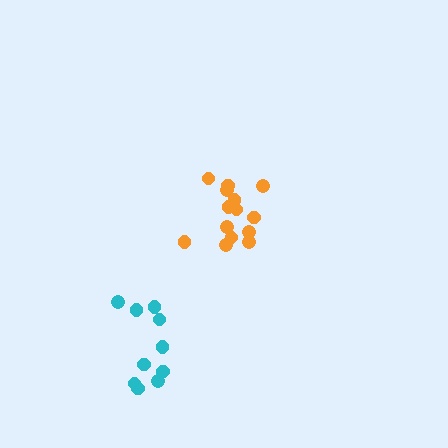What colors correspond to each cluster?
The clusters are colored: orange, cyan.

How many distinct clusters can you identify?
There are 2 distinct clusters.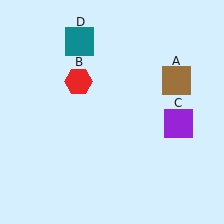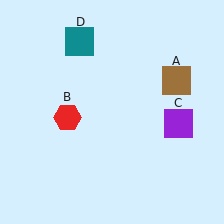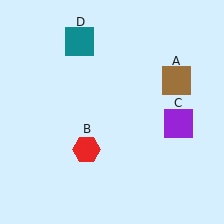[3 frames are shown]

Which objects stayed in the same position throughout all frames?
Brown square (object A) and purple square (object C) and teal square (object D) remained stationary.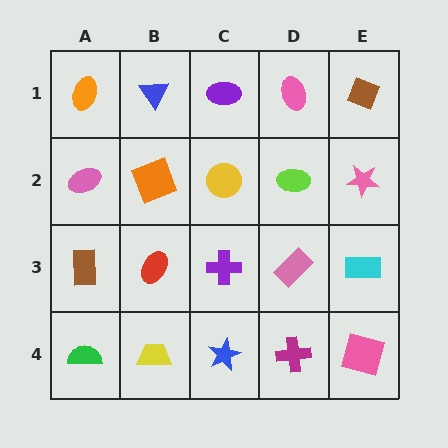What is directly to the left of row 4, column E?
A magenta cross.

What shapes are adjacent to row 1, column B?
An orange square (row 2, column B), an orange ellipse (row 1, column A), a purple ellipse (row 1, column C).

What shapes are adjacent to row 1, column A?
A pink ellipse (row 2, column A), a blue triangle (row 1, column B).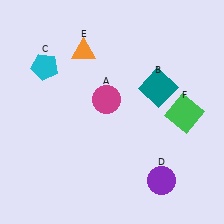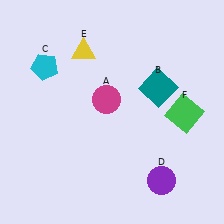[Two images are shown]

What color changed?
The triangle (E) changed from orange in Image 1 to yellow in Image 2.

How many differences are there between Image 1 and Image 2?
There is 1 difference between the two images.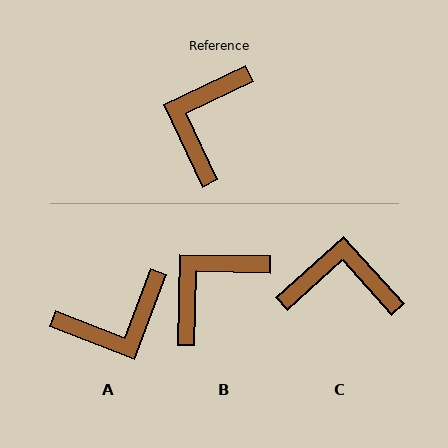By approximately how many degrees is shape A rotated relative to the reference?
Approximately 134 degrees counter-clockwise.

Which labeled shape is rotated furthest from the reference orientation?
A, about 134 degrees away.